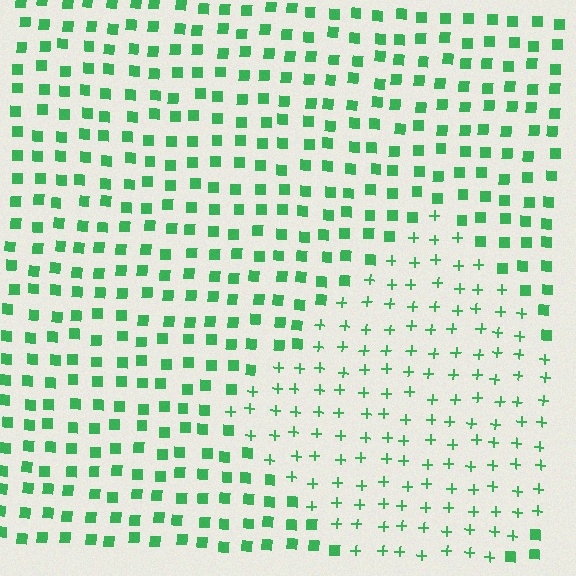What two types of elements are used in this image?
The image uses plus signs inside the diamond region and squares outside it.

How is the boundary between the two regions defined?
The boundary is defined by a change in element shape: plus signs inside vs. squares outside. All elements share the same color and spacing.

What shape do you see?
I see a diamond.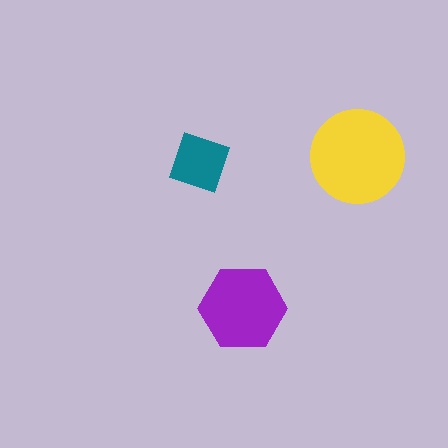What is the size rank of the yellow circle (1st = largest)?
1st.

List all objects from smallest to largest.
The teal diamond, the purple hexagon, the yellow circle.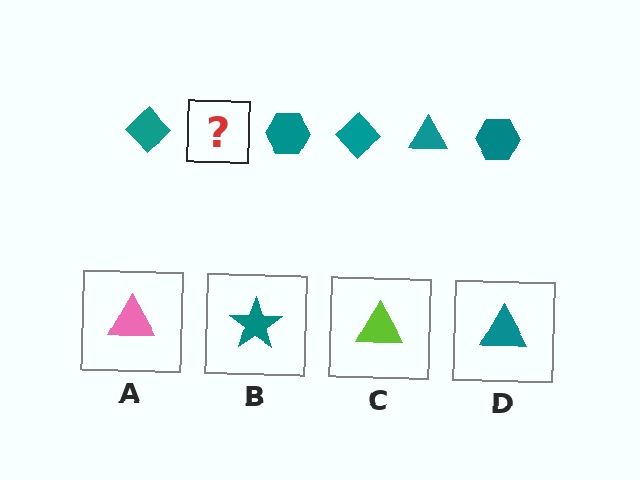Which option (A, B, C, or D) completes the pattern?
D.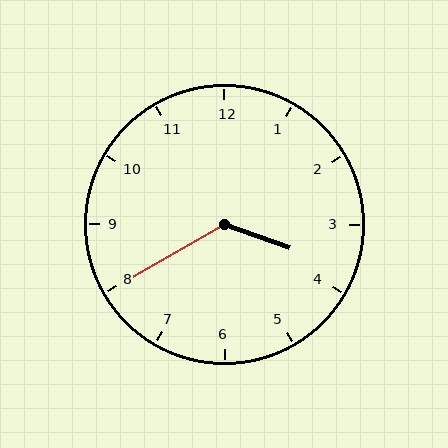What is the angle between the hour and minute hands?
Approximately 130 degrees.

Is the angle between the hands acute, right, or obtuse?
It is obtuse.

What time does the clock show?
3:40.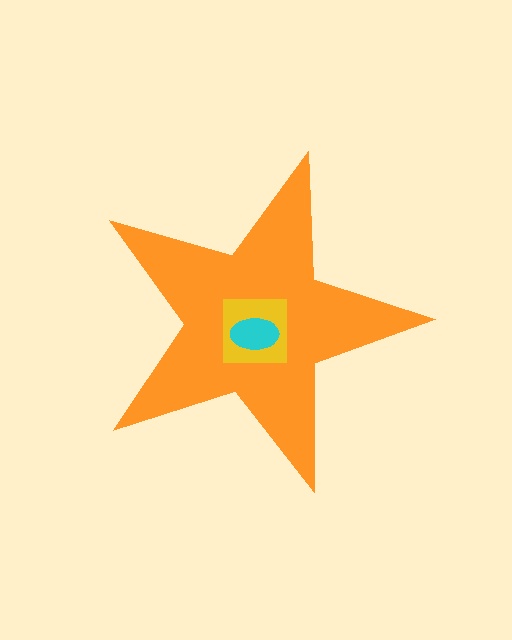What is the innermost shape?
The cyan ellipse.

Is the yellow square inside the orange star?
Yes.